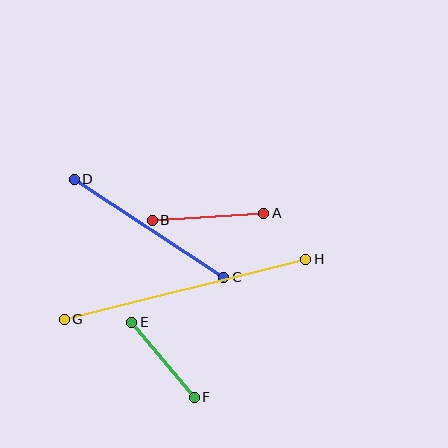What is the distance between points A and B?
The distance is approximately 111 pixels.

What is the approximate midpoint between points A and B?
The midpoint is at approximately (208, 217) pixels.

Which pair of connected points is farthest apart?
Points G and H are farthest apart.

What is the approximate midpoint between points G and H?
The midpoint is at approximately (185, 289) pixels.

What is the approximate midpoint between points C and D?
The midpoint is at approximately (149, 228) pixels.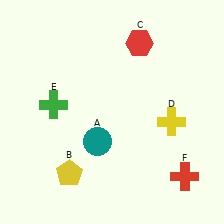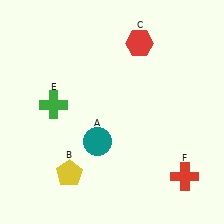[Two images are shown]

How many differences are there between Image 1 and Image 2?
There is 1 difference between the two images.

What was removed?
The yellow cross (D) was removed in Image 2.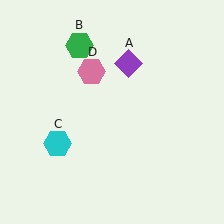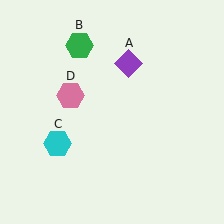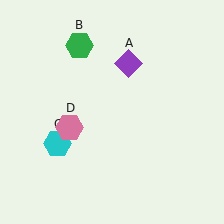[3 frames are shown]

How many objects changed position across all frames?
1 object changed position: pink hexagon (object D).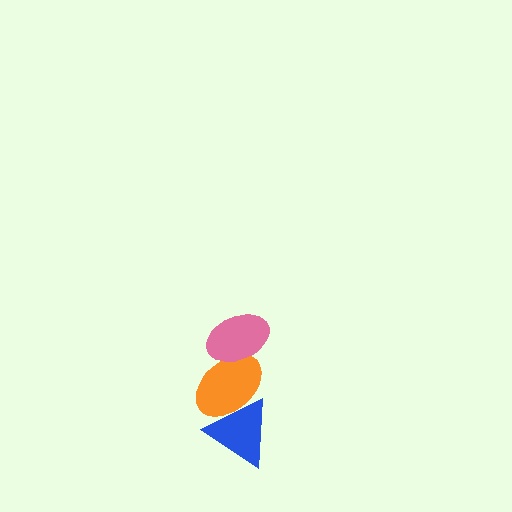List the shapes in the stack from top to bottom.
From top to bottom: the pink ellipse, the orange ellipse, the blue triangle.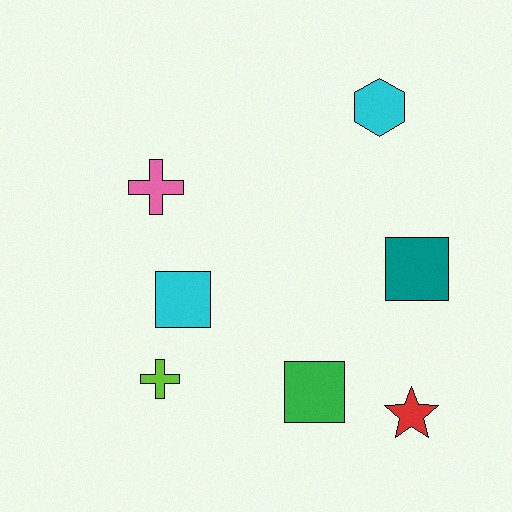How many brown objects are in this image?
There are no brown objects.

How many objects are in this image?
There are 7 objects.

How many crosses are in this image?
There are 2 crosses.